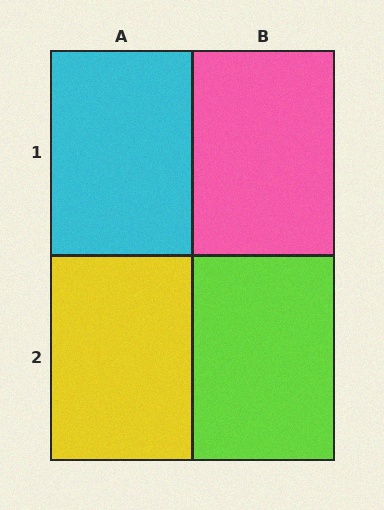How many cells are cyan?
1 cell is cyan.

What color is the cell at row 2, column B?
Lime.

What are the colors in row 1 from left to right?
Cyan, pink.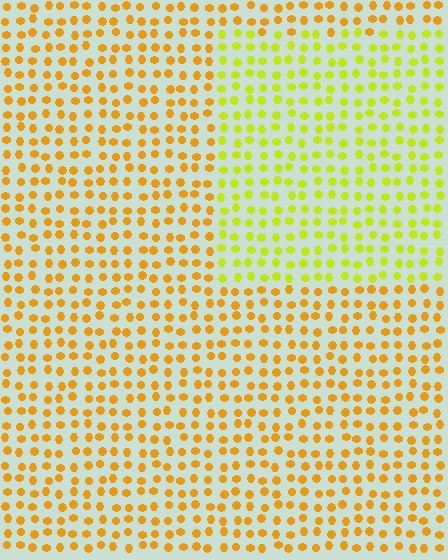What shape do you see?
I see a rectangle.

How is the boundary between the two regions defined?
The boundary is defined purely by a slight shift in hue (about 33 degrees). Spacing, size, and orientation are identical on both sides.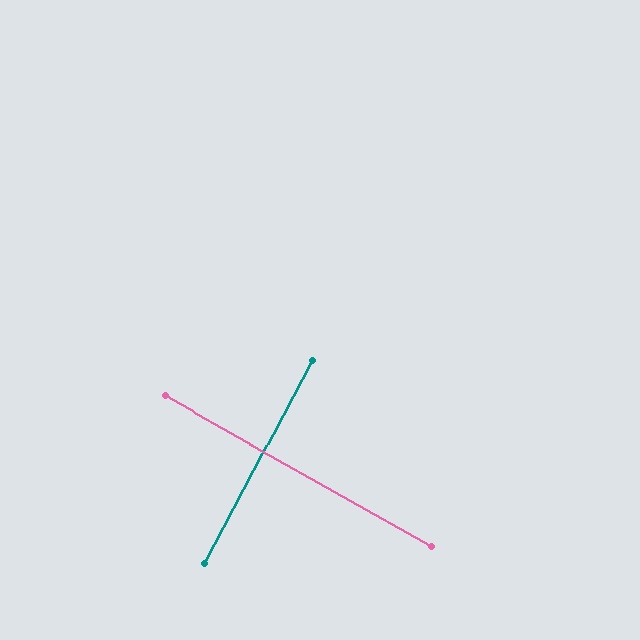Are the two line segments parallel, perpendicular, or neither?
Perpendicular — they meet at approximately 88°.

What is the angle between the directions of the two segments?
Approximately 88 degrees.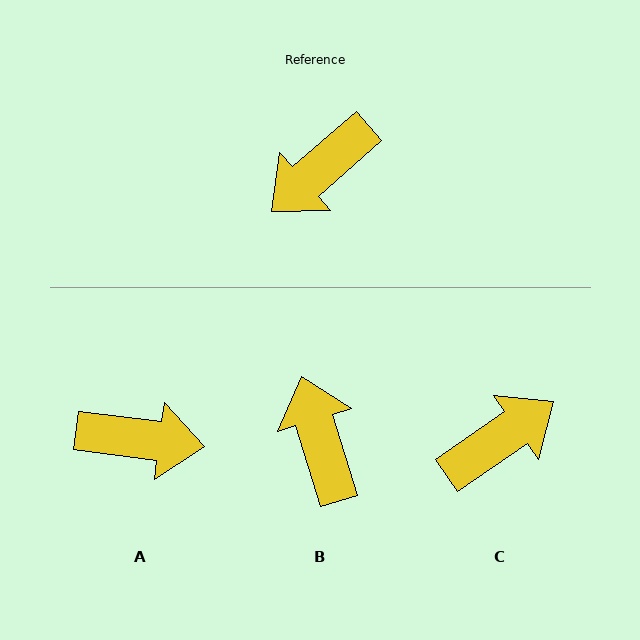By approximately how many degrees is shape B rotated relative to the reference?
Approximately 114 degrees clockwise.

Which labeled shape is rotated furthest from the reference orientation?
C, about 174 degrees away.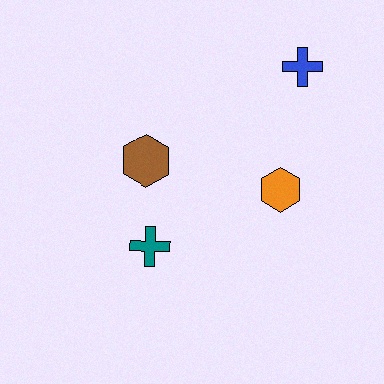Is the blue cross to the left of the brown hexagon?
No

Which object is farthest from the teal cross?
The blue cross is farthest from the teal cross.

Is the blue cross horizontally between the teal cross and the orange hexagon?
No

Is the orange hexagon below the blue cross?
Yes